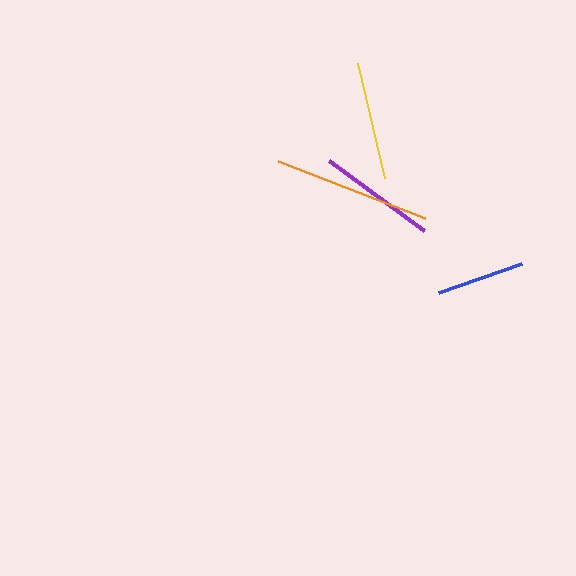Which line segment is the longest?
The orange line is the longest at approximately 158 pixels.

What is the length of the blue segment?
The blue segment is approximately 87 pixels long.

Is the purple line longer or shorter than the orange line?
The orange line is longer than the purple line.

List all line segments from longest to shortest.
From longest to shortest: orange, purple, yellow, blue.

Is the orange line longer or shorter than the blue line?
The orange line is longer than the blue line.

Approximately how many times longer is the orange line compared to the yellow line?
The orange line is approximately 1.3 times the length of the yellow line.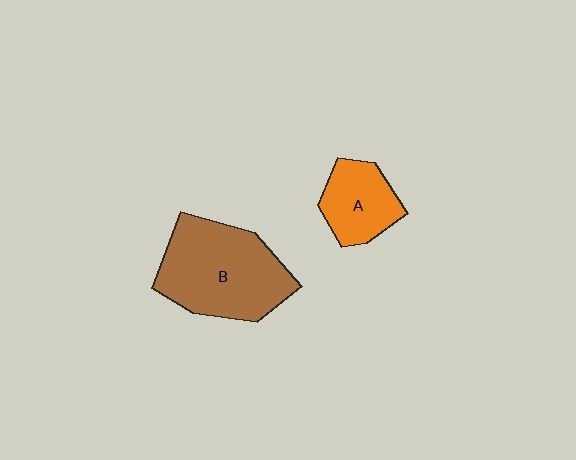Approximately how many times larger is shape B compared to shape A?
Approximately 2.0 times.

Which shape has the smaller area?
Shape A (orange).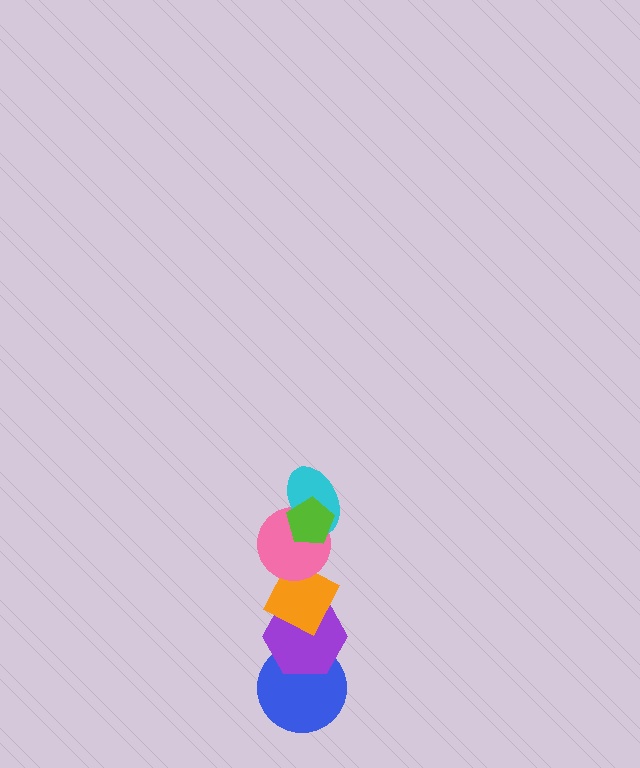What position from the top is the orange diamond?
The orange diamond is 4th from the top.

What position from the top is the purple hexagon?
The purple hexagon is 5th from the top.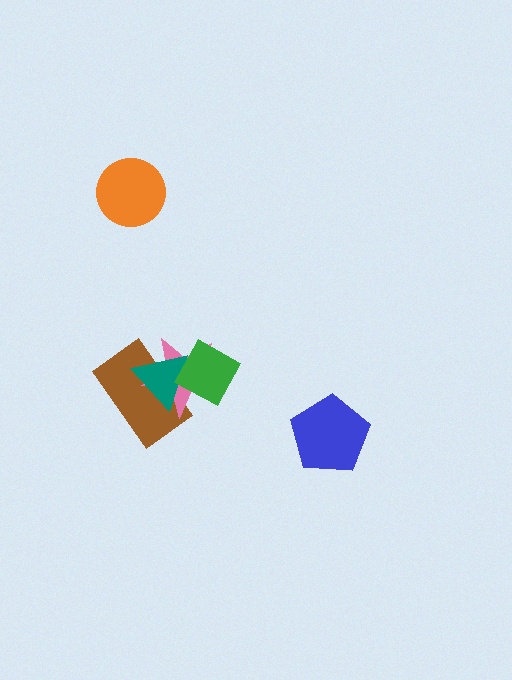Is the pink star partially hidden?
Yes, it is partially covered by another shape.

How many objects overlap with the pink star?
3 objects overlap with the pink star.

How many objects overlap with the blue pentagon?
0 objects overlap with the blue pentagon.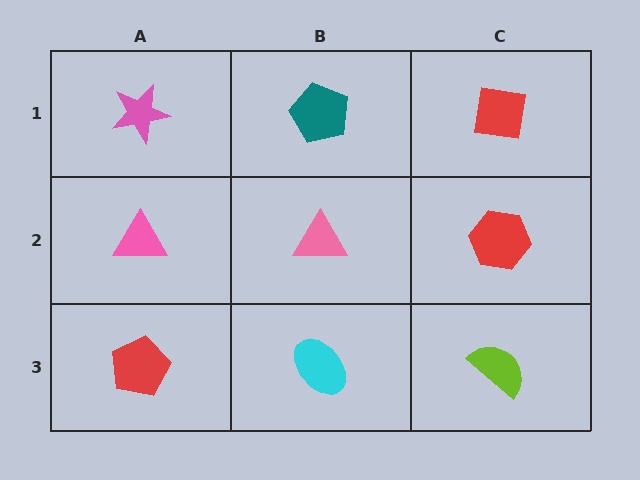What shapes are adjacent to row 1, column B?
A pink triangle (row 2, column B), a pink star (row 1, column A), a red square (row 1, column C).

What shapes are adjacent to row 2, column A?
A pink star (row 1, column A), a red pentagon (row 3, column A), a pink triangle (row 2, column B).